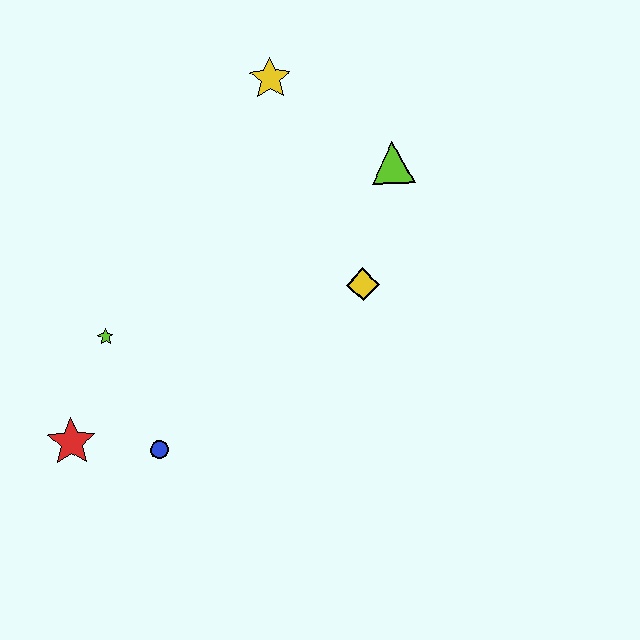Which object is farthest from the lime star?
The lime triangle is farthest from the lime star.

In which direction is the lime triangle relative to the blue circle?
The lime triangle is above the blue circle.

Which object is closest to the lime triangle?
The yellow diamond is closest to the lime triangle.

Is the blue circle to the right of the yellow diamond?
No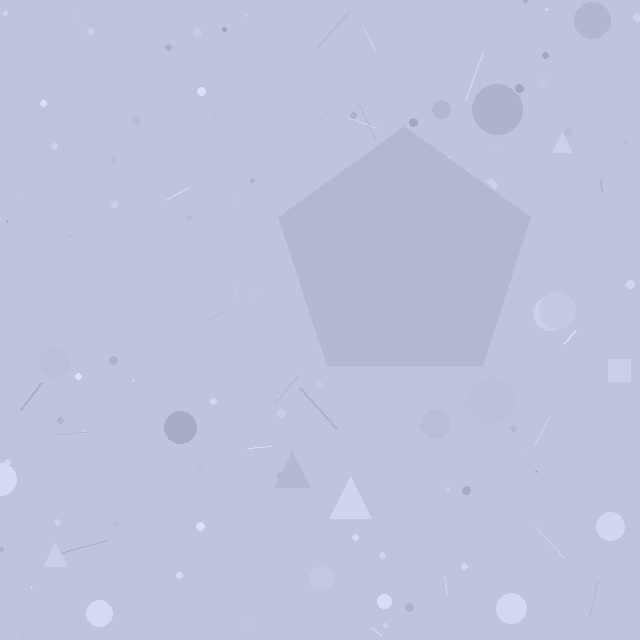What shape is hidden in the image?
A pentagon is hidden in the image.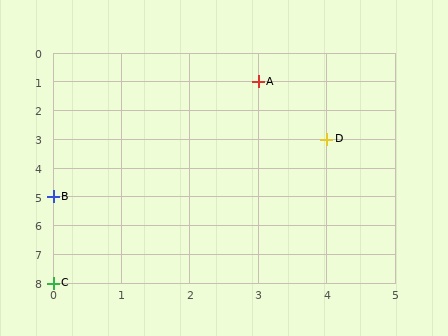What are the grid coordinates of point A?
Point A is at grid coordinates (3, 1).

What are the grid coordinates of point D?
Point D is at grid coordinates (4, 3).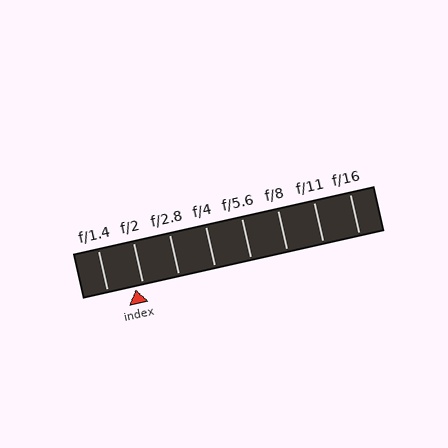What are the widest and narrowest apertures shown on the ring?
The widest aperture shown is f/1.4 and the narrowest is f/16.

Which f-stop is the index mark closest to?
The index mark is closest to f/2.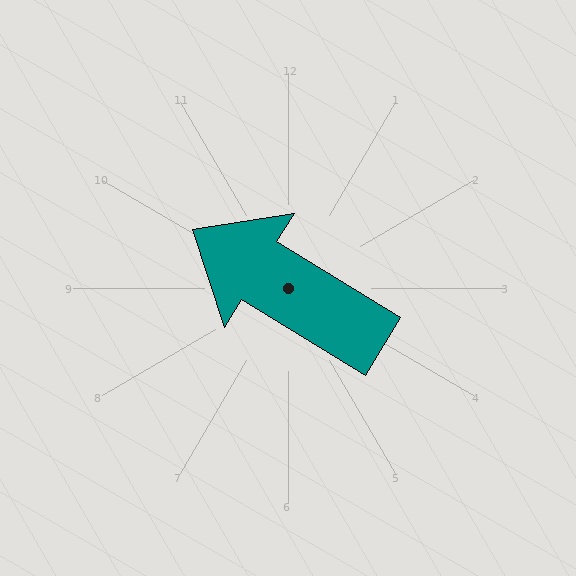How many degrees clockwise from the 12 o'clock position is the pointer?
Approximately 302 degrees.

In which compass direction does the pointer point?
Northwest.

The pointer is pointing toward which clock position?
Roughly 10 o'clock.